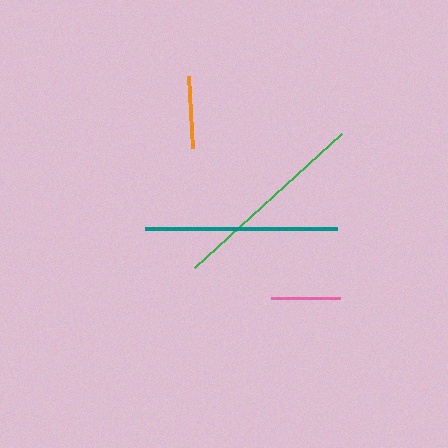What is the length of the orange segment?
The orange segment is approximately 73 pixels long.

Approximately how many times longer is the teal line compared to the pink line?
The teal line is approximately 2.8 times the length of the pink line.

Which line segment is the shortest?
The pink line is the shortest at approximately 69 pixels.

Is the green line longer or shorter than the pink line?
The green line is longer than the pink line.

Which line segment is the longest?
The green line is the longest at approximately 199 pixels.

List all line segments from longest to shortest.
From longest to shortest: green, teal, orange, pink.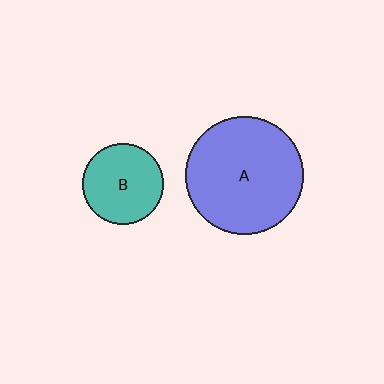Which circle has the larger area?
Circle A (blue).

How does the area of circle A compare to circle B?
Approximately 2.1 times.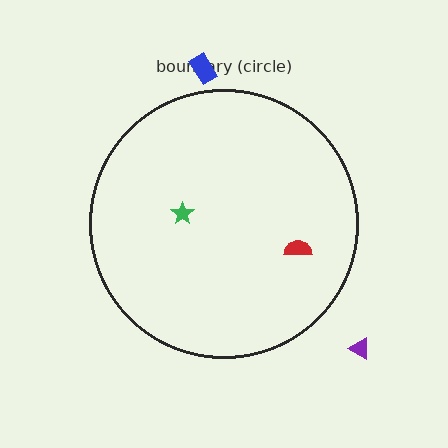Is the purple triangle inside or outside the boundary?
Outside.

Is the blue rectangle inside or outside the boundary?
Outside.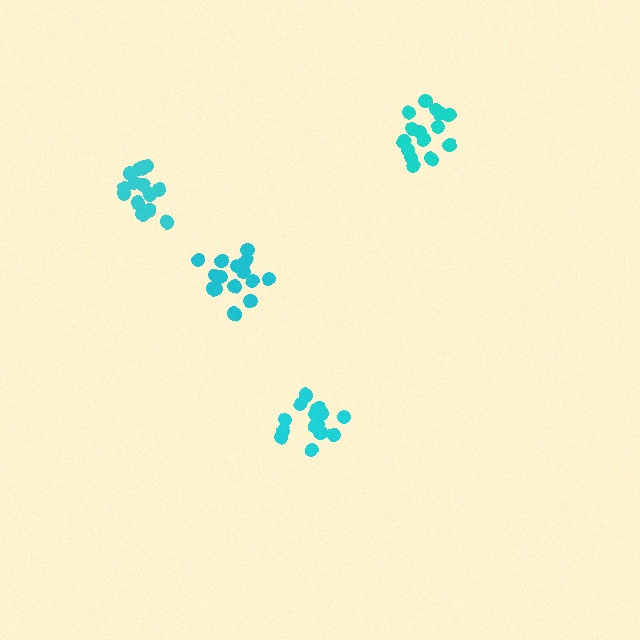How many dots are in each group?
Group 1: 14 dots, Group 2: 17 dots, Group 3: 17 dots, Group 4: 16 dots (64 total).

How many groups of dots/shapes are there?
There are 4 groups.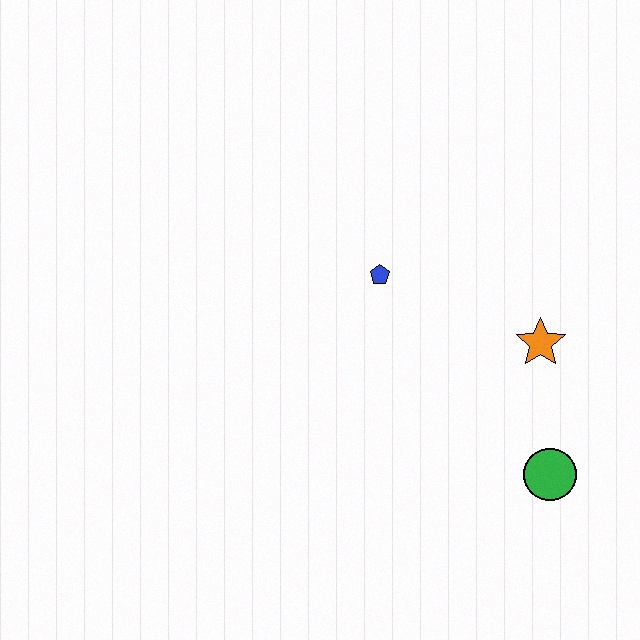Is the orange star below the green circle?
No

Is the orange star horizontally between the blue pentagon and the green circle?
Yes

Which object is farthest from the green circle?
The blue pentagon is farthest from the green circle.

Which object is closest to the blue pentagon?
The orange star is closest to the blue pentagon.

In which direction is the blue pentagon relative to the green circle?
The blue pentagon is above the green circle.